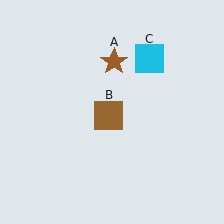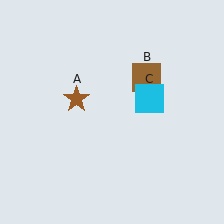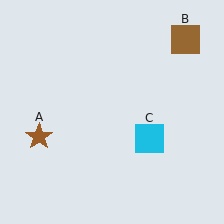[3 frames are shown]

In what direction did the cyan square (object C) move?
The cyan square (object C) moved down.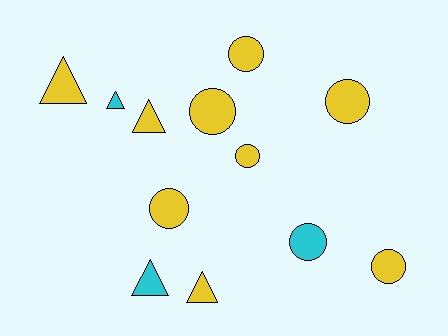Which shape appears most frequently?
Circle, with 7 objects.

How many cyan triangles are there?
There are 2 cyan triangles.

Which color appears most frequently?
Yellow, with 9 objects.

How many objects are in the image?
There are 12 objects.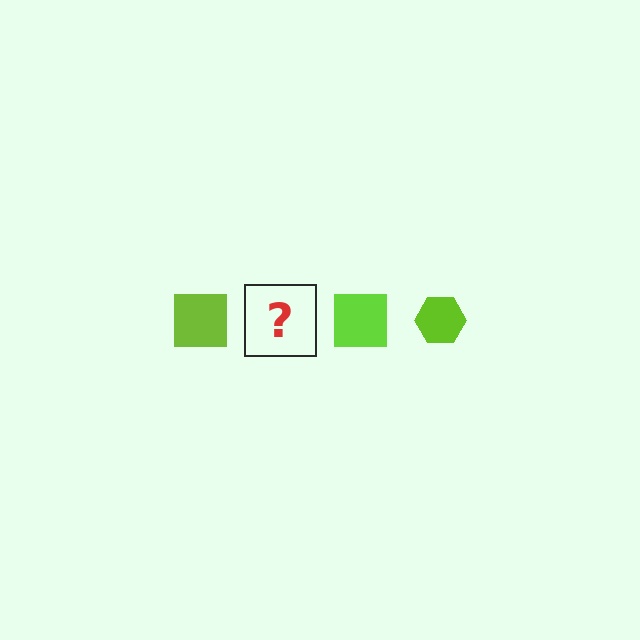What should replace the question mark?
The question mark should be replaced with a lime hexagon.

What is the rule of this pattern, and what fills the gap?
The rule is that the pattern cycles through square, hexagon shapes in lime. The gap should be filled with a lime hexagon.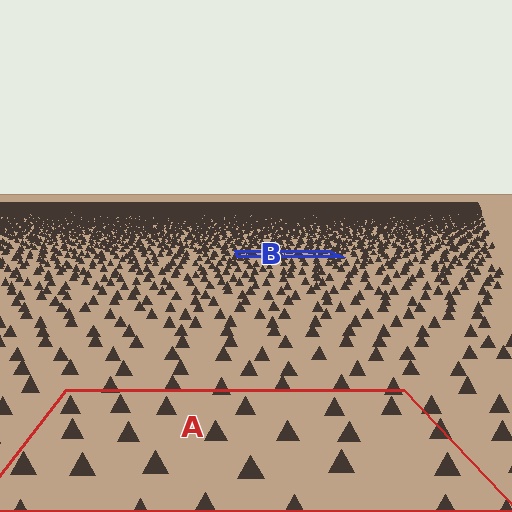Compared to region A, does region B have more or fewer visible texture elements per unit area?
Region B has more texture elements per unit area — they are packed more densely because it is farther away.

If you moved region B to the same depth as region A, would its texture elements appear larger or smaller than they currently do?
They would appear larger. At a closer depth, the same texture elements are projected at a bigger on-screen size.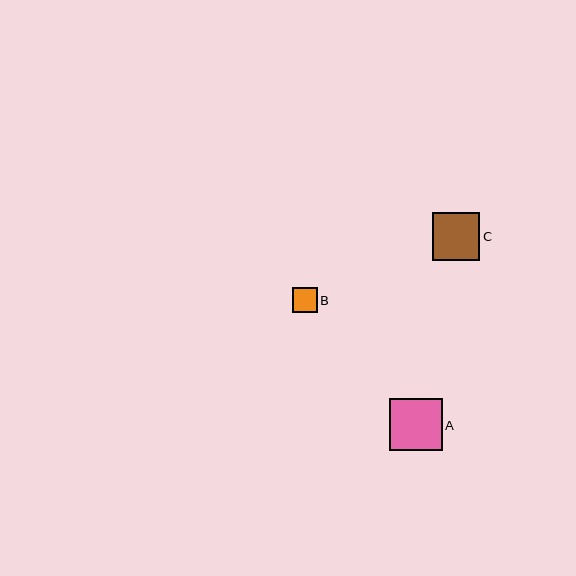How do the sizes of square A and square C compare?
Square A and square C are approximately the same size.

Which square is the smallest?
Square B is the smallest with a size of approximately 25 pixels.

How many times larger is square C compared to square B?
Square C is approximately 1.9 times the size of square B.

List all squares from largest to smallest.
From largest to smallest: A, C, B.